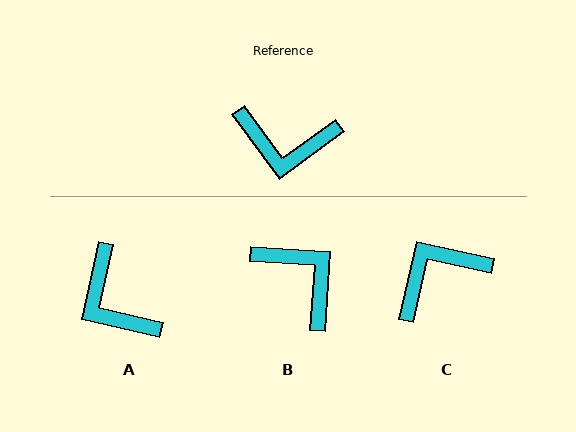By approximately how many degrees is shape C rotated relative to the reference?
Approximately 139 degrees clockwise.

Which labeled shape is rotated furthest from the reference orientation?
B, about 140 degrees away.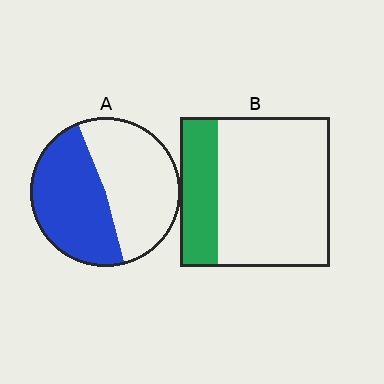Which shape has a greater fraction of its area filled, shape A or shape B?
Shape A.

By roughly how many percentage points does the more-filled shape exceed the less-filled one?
By roughly 25 percentage points (A over B).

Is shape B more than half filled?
No.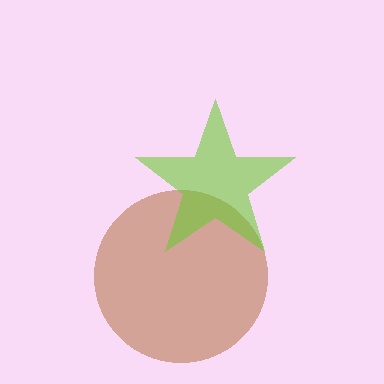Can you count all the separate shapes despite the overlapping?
Yes, there are 2 separate shapes.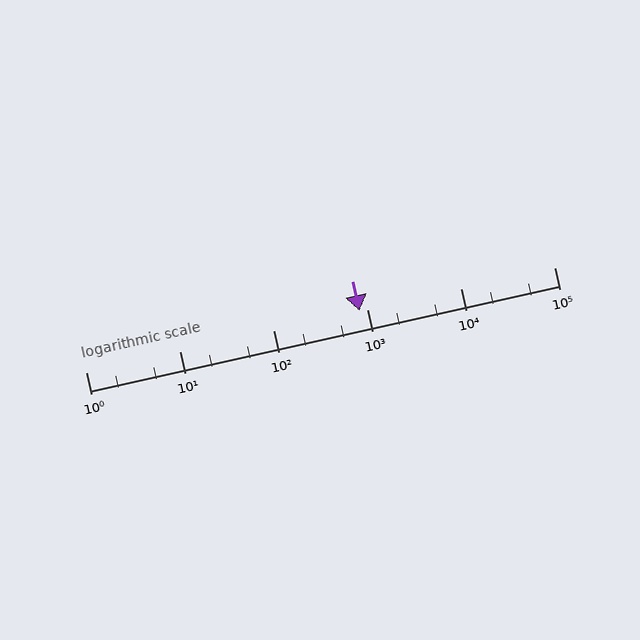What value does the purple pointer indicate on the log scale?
The pointer indicates approximately 830.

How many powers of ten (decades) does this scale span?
The scale spans 5 decades, from 1 to 100000.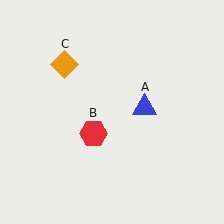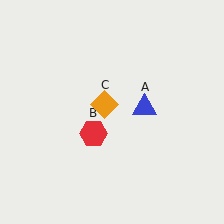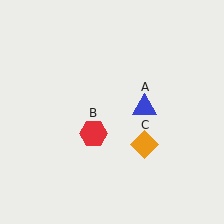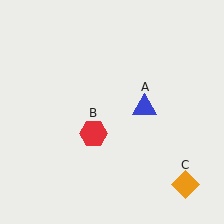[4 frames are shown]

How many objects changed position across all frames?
1 object changed position: orange diamond (object C).